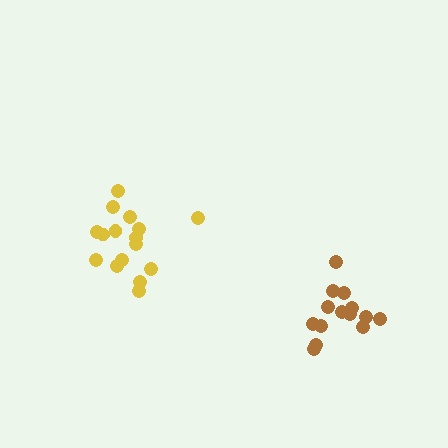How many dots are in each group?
Group 1: 16 dots, Group 2: 15 dots (31 total).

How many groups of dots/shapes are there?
There are 2 groups.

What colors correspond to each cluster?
The clusters are colored: yellow, brown.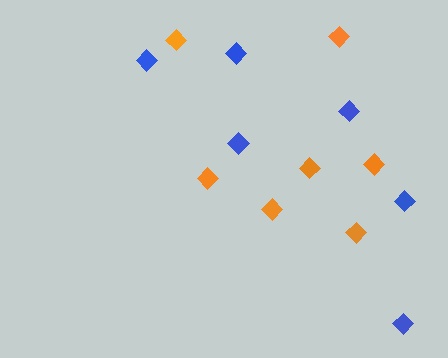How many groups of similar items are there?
There are 2 groups: one group of blue diamonds (6) and one group of orange diamonds (7).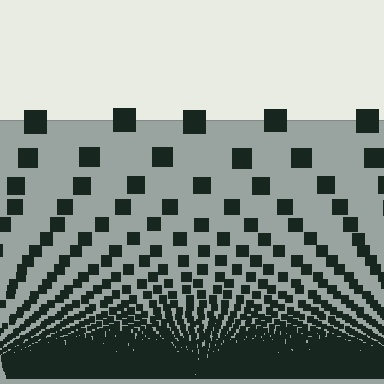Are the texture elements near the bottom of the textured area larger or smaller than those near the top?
Smaller. The gradient is inverted — elements near the bottom are smaller and denser.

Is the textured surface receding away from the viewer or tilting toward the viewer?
The surface appears to tilt toward the viewer. Texture elements get larger and sparser toward the top.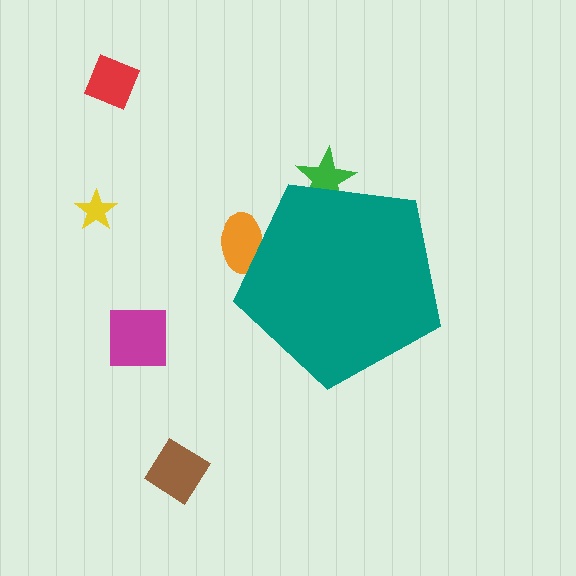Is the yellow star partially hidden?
No, the yellow star is fully visible.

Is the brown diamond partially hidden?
No, the brown diamond is fully visible.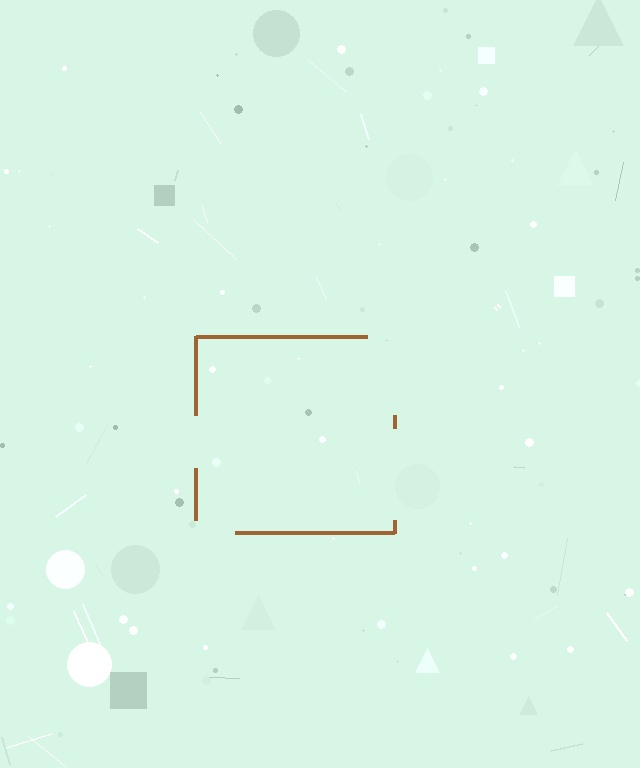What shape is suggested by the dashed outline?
The dashed outline suggests a square.